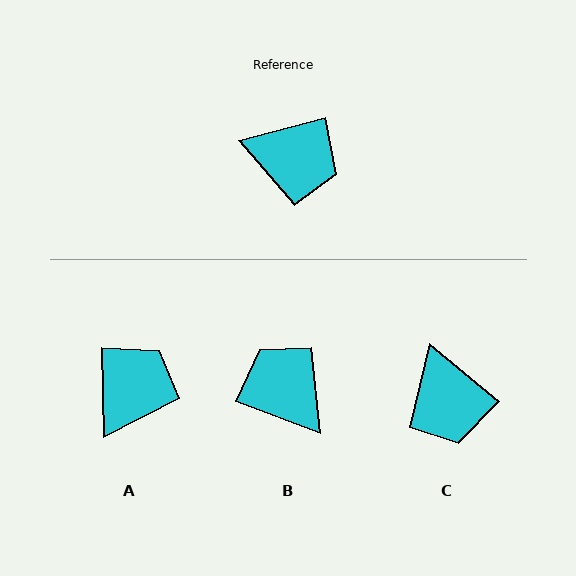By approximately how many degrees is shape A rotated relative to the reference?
Approximately 77 degrees counter-clockwise.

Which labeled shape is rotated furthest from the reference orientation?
B, about 145 degrees away.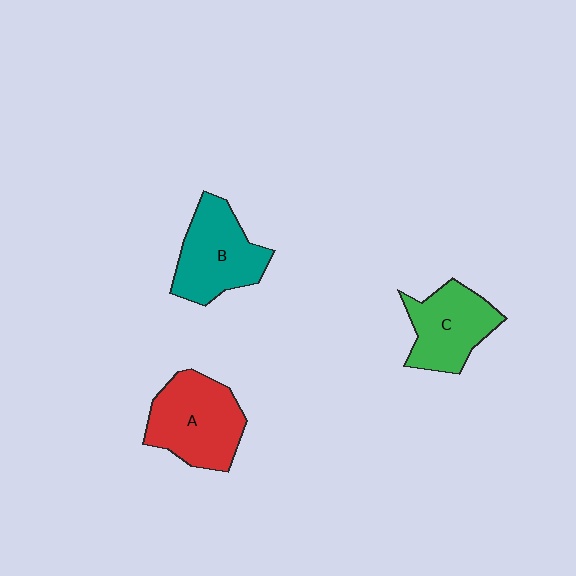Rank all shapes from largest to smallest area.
From largest to smallest: A (red), B (teal), C (green).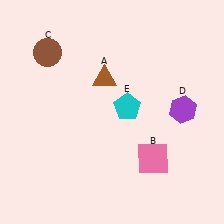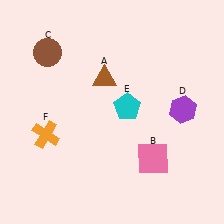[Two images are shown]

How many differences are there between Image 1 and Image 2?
There is 1 difference between the two images.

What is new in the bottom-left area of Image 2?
An orange cross (F) was added in the bottom-left area of Image 2.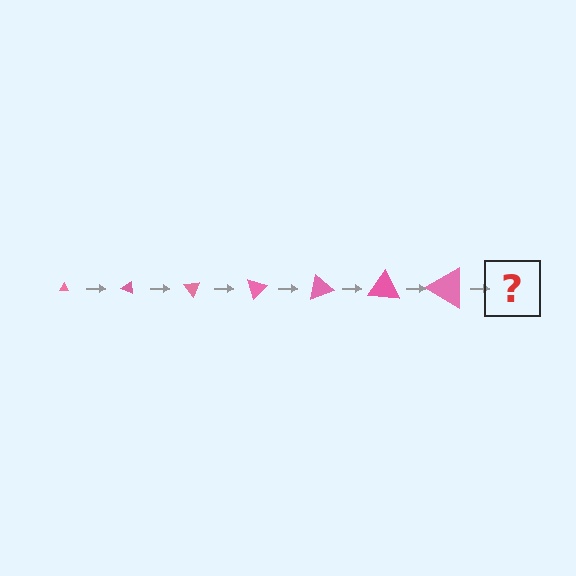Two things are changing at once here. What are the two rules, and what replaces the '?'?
The two rules are that the triangle grows larger each step and it rotates 25 degrees each step. The '?' should be a triangle, larger than the previous one and rotated 175 degrees from the start.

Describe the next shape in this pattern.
It should be a triangle, larger than the previous one and rotated 175 degrees from the start.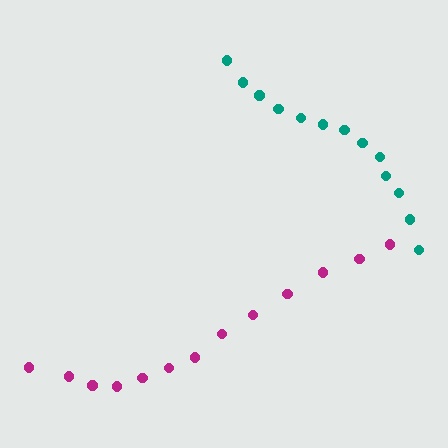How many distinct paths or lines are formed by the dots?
There are 2 distinct paths.